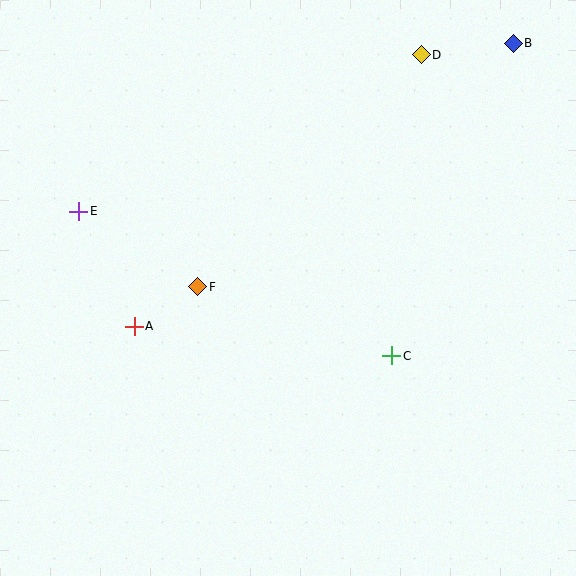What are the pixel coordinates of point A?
Point A is at (134, 326).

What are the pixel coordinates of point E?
Point E is at (79, 211).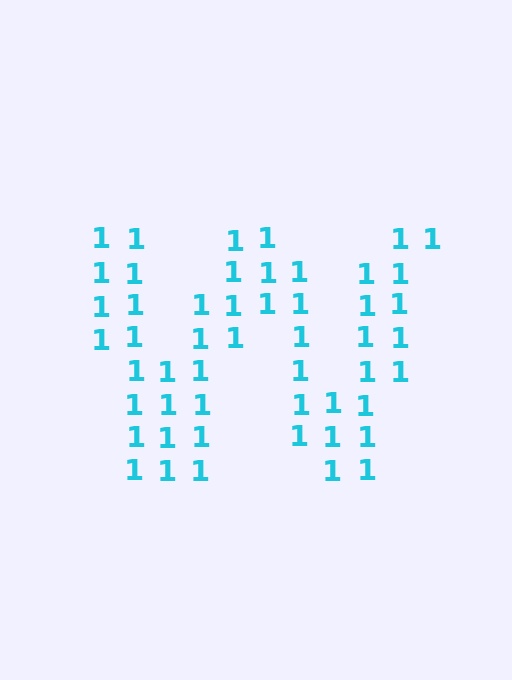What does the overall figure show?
The overall figure shows the letter W.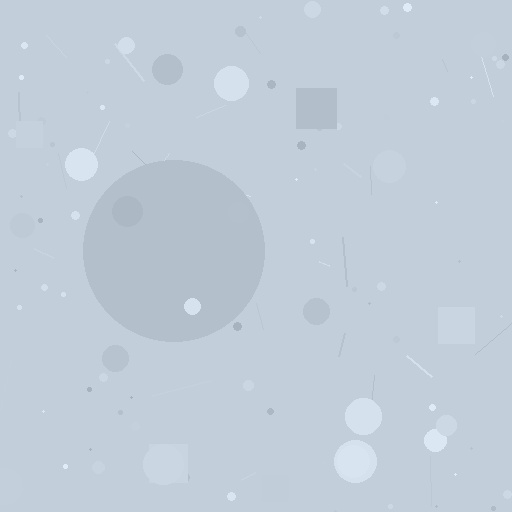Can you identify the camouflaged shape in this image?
The camouflaged shape is a circle.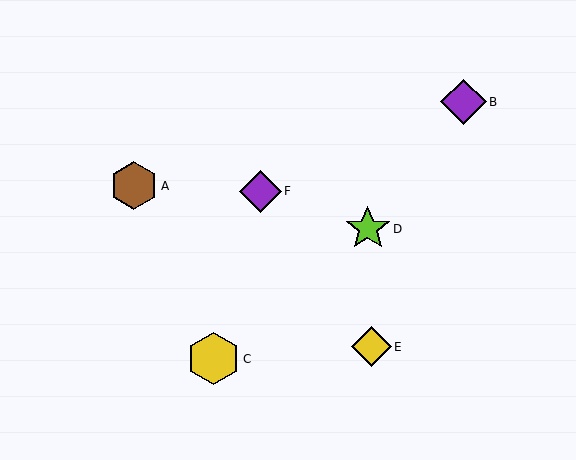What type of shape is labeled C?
Shape C is a yellow hexagon.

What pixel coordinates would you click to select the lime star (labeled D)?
Click at (368, 229) to select the lime star D.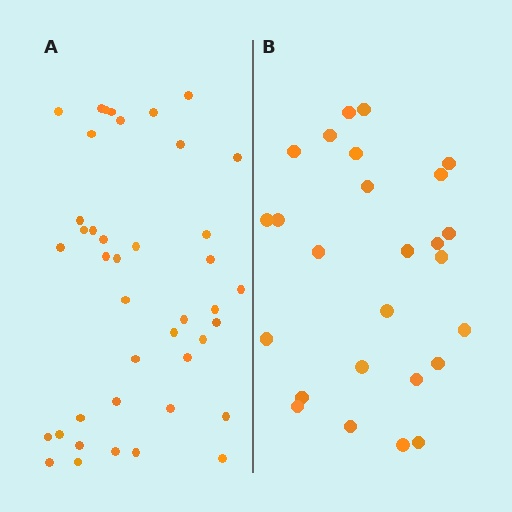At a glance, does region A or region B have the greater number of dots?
Region A (the left region) has more dots.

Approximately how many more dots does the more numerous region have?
Region A has approximately 15 more dots than region B.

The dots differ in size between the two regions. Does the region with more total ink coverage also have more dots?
No. Region B has more total ink coverage because its dots are larger, but region A actually contains more individual dots. Total area can be misleading — the number of items is what matters here.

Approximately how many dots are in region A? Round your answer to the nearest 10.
About 40 dots. (The exact count is 41, which rounds to 40.)